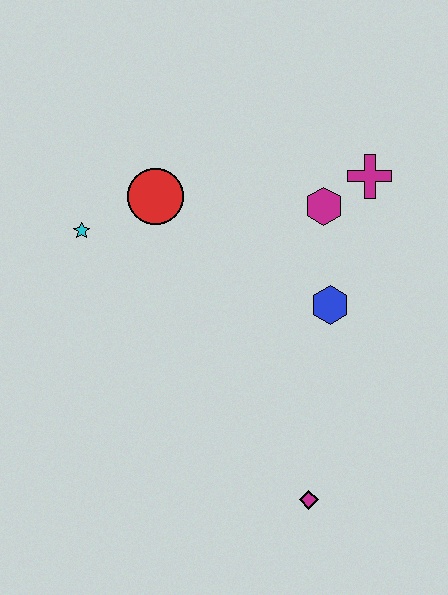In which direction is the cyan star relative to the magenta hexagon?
The cyan star is to the left of the magenta hexagon.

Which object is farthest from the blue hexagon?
The cyan star is farthest from the blue hexagon.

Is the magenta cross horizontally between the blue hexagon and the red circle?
No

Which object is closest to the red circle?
The cyan star is closest to the red circle.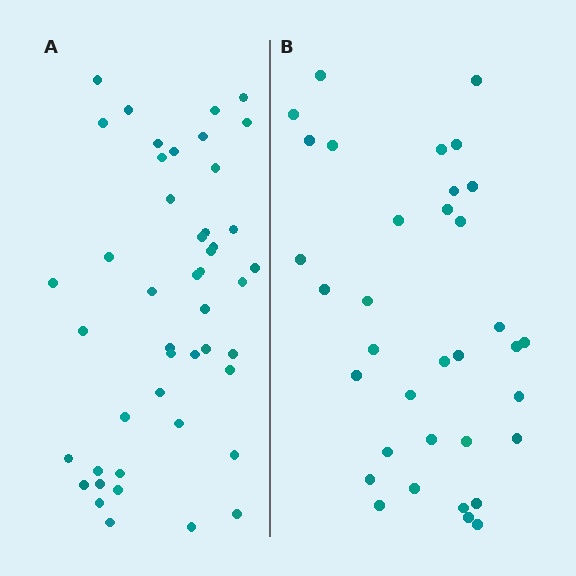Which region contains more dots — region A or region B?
Region A (the left region) has more dots.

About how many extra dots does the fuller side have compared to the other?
Region A has roughly 12 or so more dots than region B.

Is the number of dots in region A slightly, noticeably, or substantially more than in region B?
Region A has noticeably more, but not dramatically so. The ratio is roughly 1.3 to 1.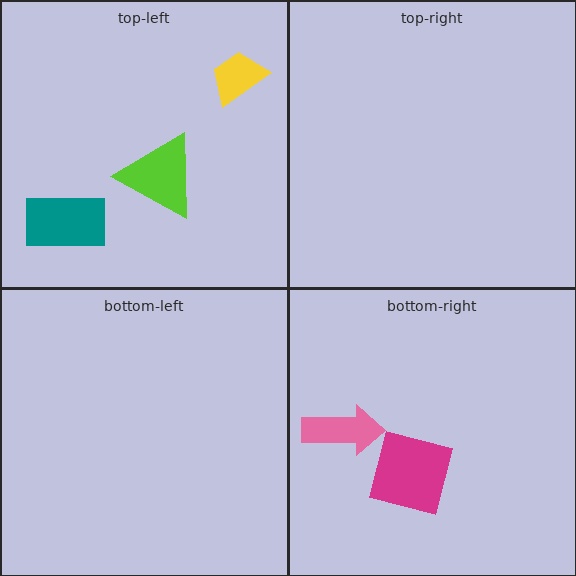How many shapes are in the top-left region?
3.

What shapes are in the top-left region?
The teal rectangle, the yellow trapezoid, the lime triangle.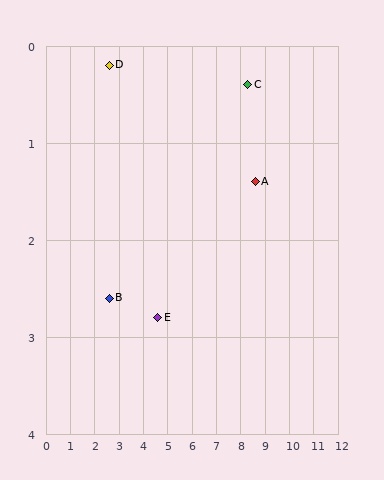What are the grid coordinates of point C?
Point C is at approximately (8.3, 0.4).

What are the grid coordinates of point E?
Point E is at approximately (4.6, 2.8).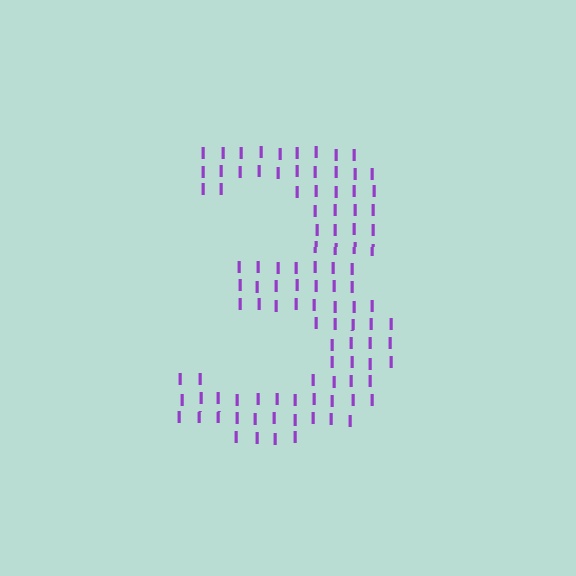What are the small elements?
The small elements are letter I's.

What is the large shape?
The large shape is the digit 3.